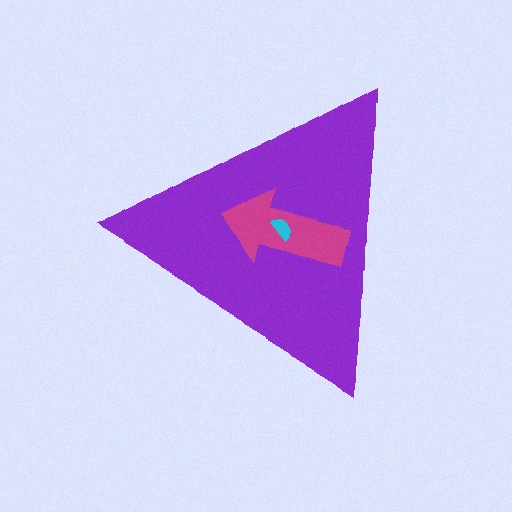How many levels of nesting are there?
3.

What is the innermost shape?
The cyan semicircle.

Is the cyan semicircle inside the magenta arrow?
Yes.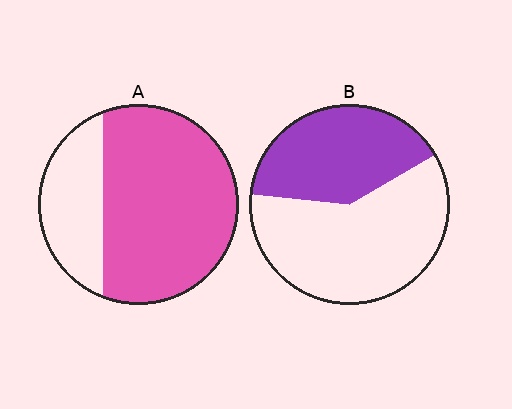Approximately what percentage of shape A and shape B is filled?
A is approximately 70% and B is approximately 40%.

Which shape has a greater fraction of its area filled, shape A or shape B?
Shape A.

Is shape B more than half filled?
No.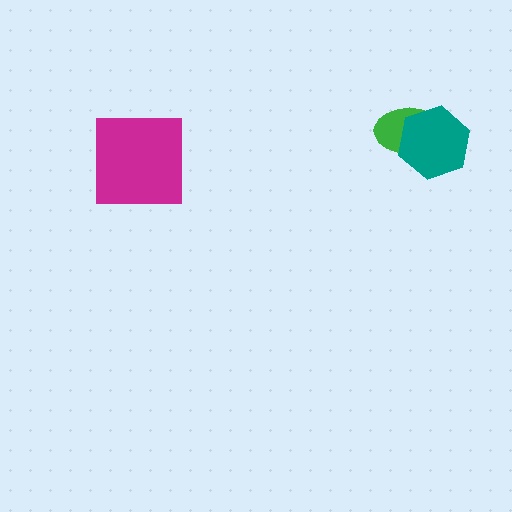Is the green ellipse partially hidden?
Yes, it is partially covered by another shape.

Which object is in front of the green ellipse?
The teal hexagon is in front of the green ellipse.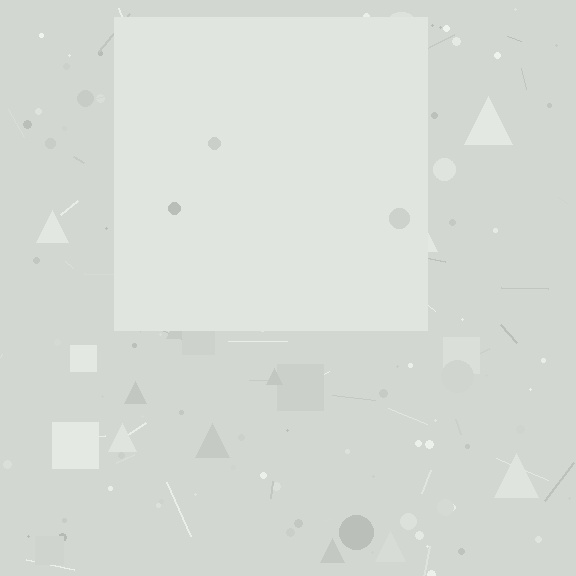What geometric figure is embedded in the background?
A square is embedded in the background.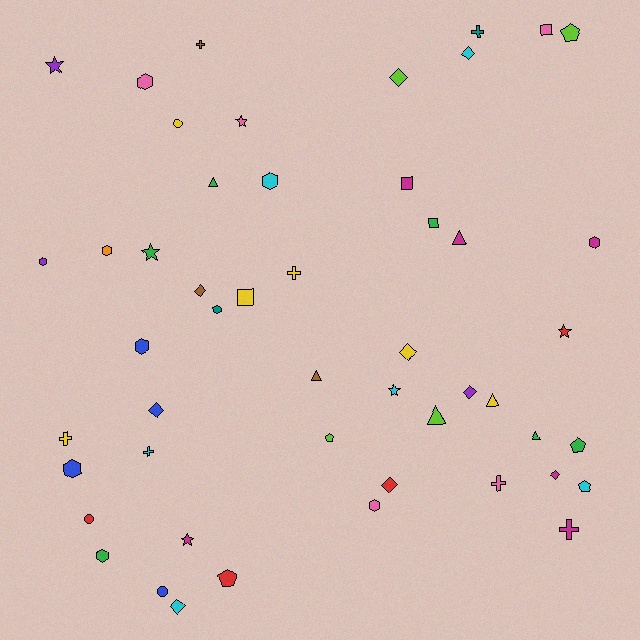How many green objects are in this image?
There are 6 green objects.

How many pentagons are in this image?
There are 5 pentagons.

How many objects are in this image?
There are 50 objects.